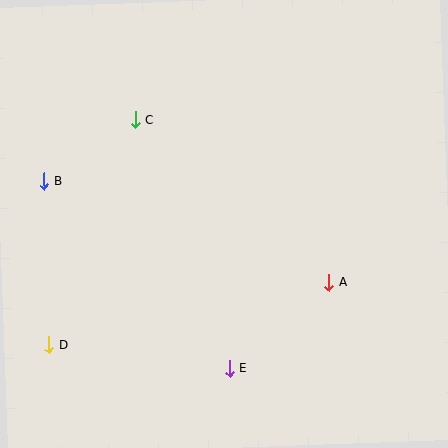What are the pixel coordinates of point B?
Point B is at (44, 181).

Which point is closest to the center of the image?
Point A at (329, 282) is closest to the center.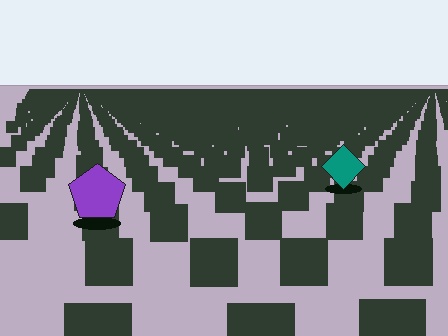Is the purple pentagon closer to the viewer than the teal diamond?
Yes. The purple pentagon is closer — you can tell from the texture gradient: the ground texture is coarser near it.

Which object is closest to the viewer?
The purple pentagon is closest. The texture marks near it are larger and more spread out.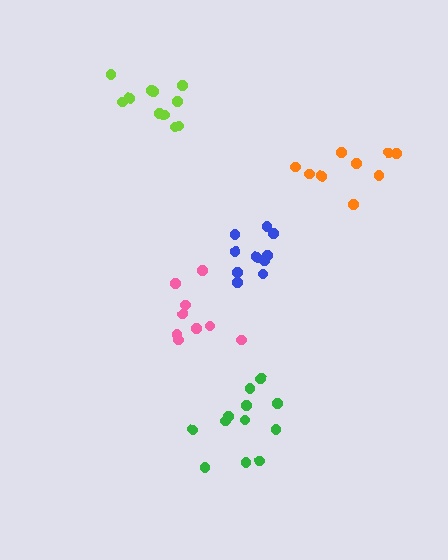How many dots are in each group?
Group 1: 10 dots, Group 2: 9 dots, Group 3: 11 dots, Group 4: 9 dots, Group 5: 13 dots (52 total).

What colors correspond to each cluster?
The clusters are colored: blue, orange, lime, pink, green.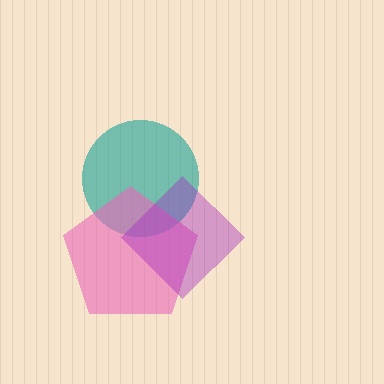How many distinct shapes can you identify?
There are 3 distinct shapes: a teal circle, a pink pentagon, a purple diamond.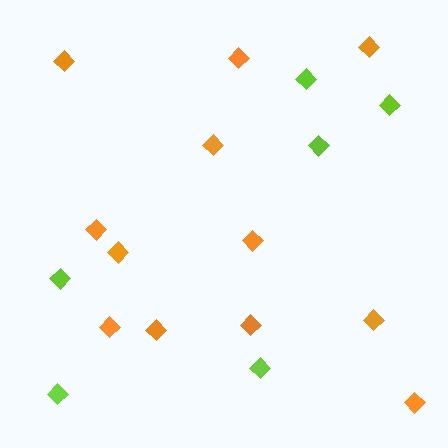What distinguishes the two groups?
There are 2 groups: one group of orange diamonds (12) and one group of lime diamonds (6).